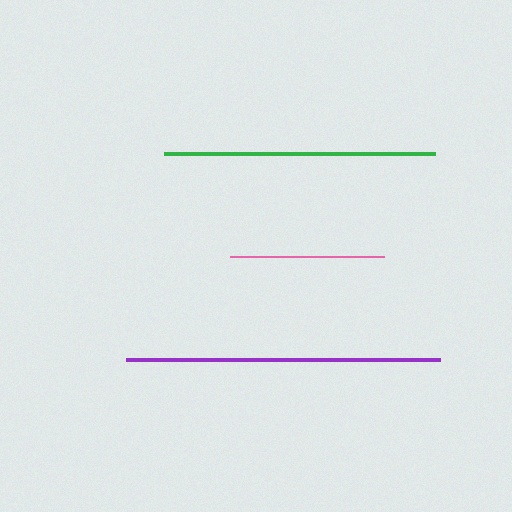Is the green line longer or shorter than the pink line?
The green line is longer than the pink line.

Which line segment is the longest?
The purple line is the longest at approximately 314 pixels.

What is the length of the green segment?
The green segment is approximately 271 pixels long.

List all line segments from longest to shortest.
From longest to shortest: purple, green, pink.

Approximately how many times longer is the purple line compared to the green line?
The purple line is approximately 1.2 times the length of the green line.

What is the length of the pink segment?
The pink segment is approximately 154 pixels long.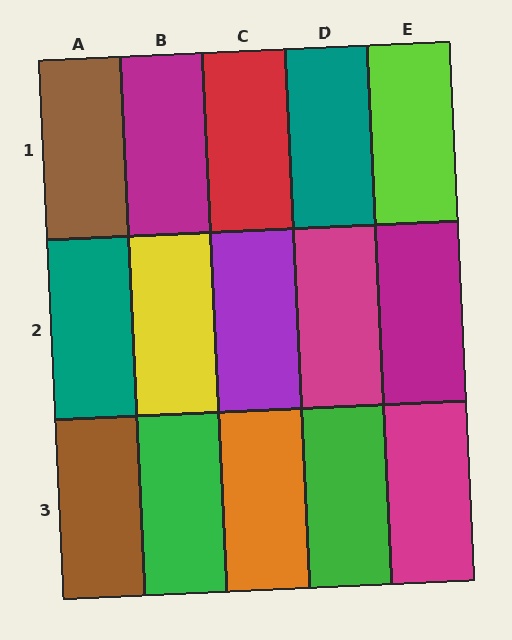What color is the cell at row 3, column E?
Magenta.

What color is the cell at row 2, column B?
Yellow.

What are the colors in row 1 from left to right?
Brown, magenta, red, teal, lime.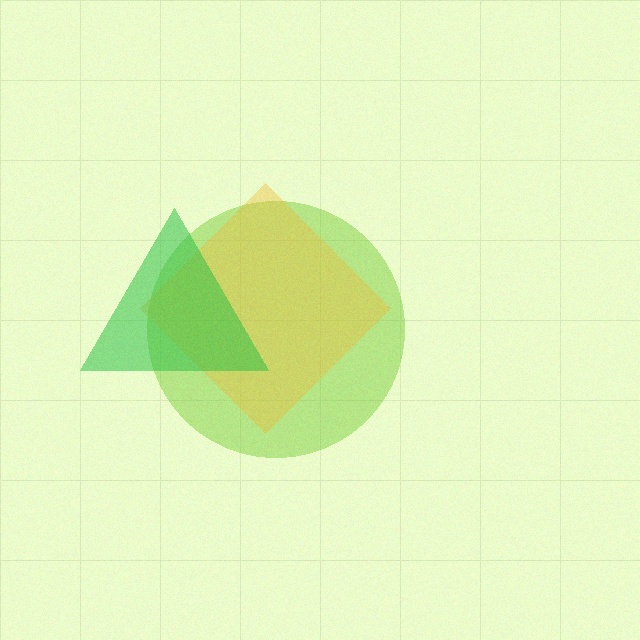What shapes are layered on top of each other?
The layered shapes are: a lime circle, a yellow diamond, a green triangle.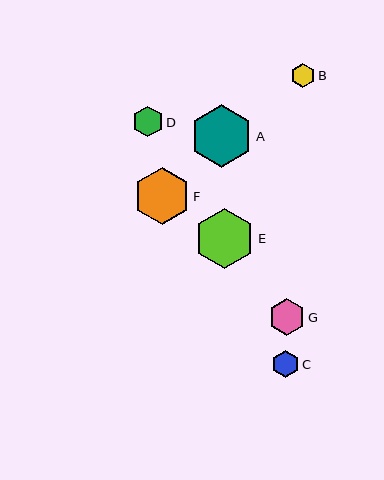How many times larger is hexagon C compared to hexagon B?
Hexagon C is approximately 1.1 times the size of hexagon B.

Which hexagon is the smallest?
Hexagon B is the smallest with a size of approximately 24 pixels.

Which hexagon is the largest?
Hexagon A is the largest with a size of approximately 63 pixels.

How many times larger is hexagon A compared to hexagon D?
Hexagon A is approximately 2.0 times the size of hexagon D.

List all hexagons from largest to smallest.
From largest to smallest: A, E, F, G, D, C, B.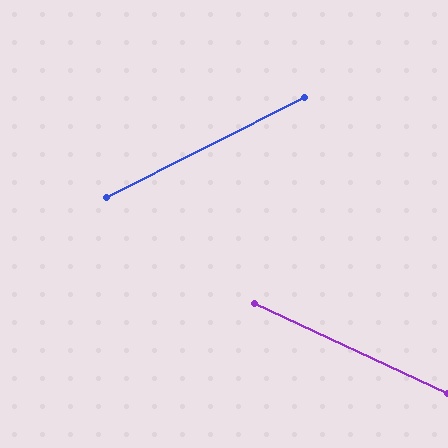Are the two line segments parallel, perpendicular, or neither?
Neither parallel nor perpendicular — they differ by about 52°.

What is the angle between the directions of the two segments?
Approximately 52 degrees.